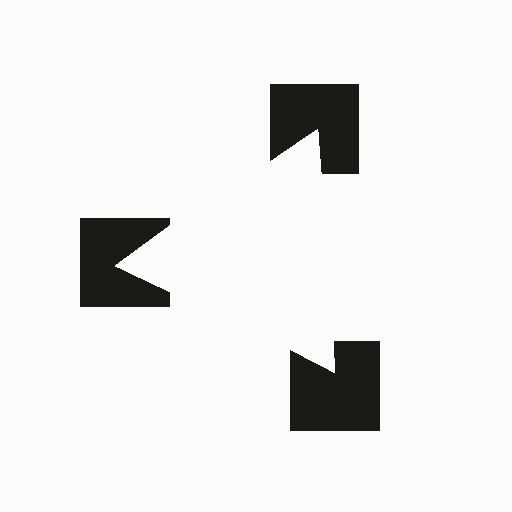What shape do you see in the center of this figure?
An illusory triangle — its edges are inferred from the aligned wedge cuts in the notched squares, not physically drawn.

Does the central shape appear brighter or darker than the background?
It typically appears slightly brighter than the background, even though no actual brightness change is drawn.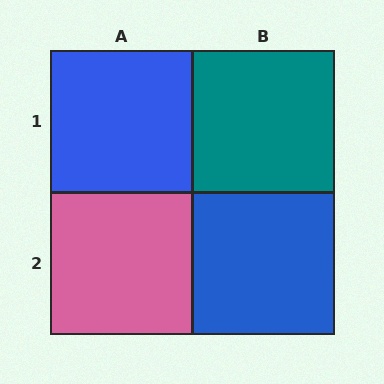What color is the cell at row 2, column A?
Pink.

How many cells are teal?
1 cell is teal.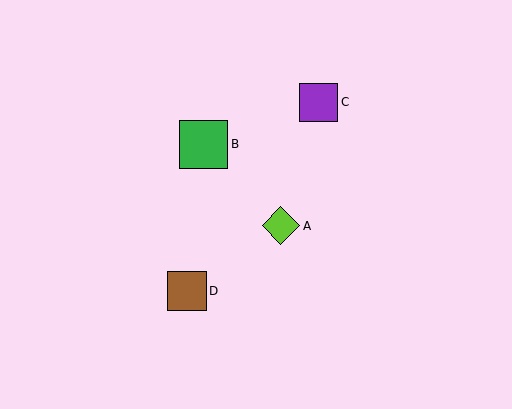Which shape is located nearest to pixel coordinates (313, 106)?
The purple square (labeled C) at (319, 103) is nearest to that location.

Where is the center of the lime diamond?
The center of the lime diamond is at (281, 226).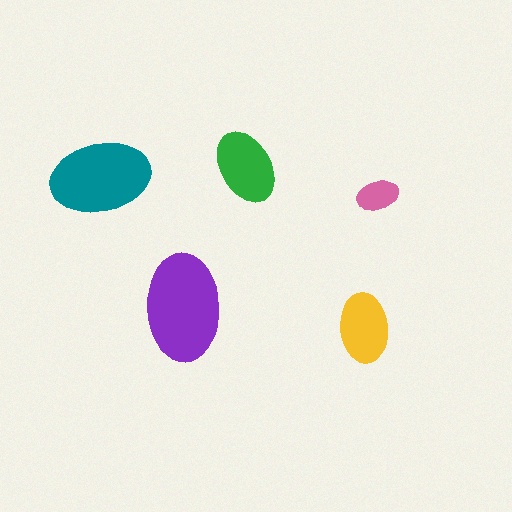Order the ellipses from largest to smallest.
the purple one, the teal one, the green one, the yellow one, the pink one.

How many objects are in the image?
There are 5 objects in the image.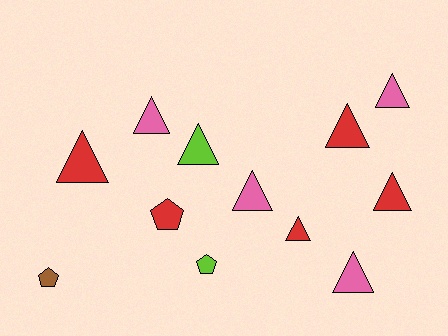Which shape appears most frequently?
Triangle, with 9 objects.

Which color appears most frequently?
Red, with 5 objects.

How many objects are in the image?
There are 12 objects.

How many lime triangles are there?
There is 1 lime triangle.